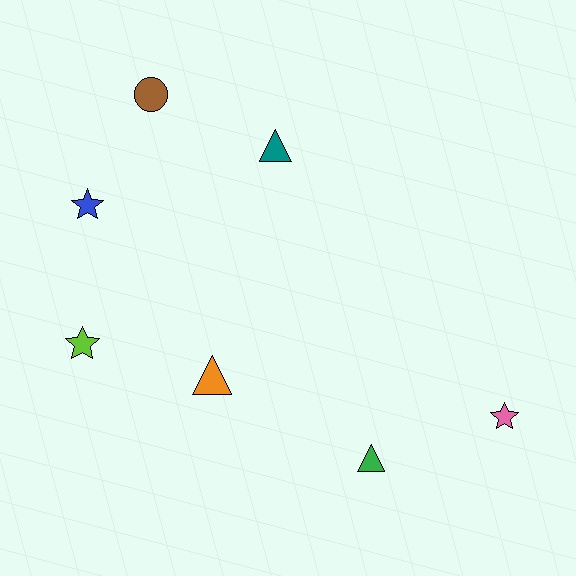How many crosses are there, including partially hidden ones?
There are no crosses.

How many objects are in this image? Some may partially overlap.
There are 7 objects.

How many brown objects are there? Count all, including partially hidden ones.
There is 1 brown object.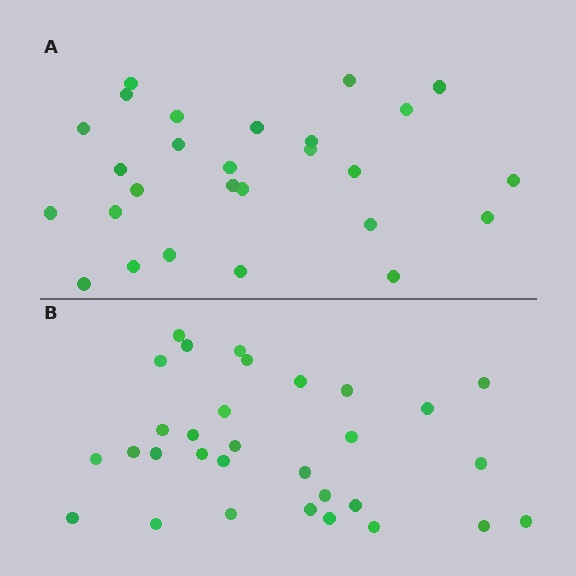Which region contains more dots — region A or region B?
Region B (the bottom region) has more dots.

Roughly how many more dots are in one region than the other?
Region B has about 4 more dots than region A.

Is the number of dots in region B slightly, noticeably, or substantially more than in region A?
Region B has only slightly more — the two regions are fairly close. The ratio is roughly 1.1 to 1.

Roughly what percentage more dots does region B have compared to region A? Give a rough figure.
About 15% more.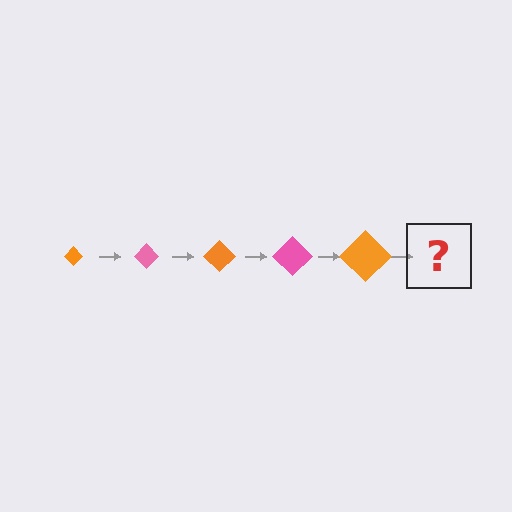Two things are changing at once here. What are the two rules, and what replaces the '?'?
The two rules are that the diamond grows larger each step and the color cycles through orange and pink. The '?' should be a pink diamond, larger than the previous one.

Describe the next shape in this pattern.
It should be a pink diamond, larger than the previous one.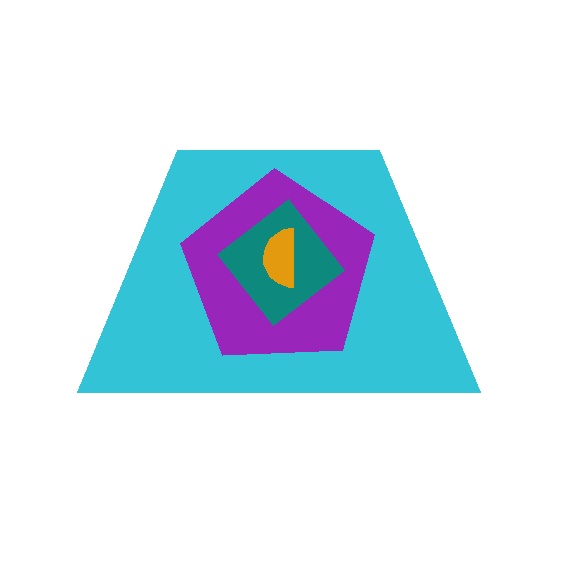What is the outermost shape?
The cyan trapezoid.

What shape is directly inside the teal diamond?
The orange semicircle.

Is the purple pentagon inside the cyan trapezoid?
Yes.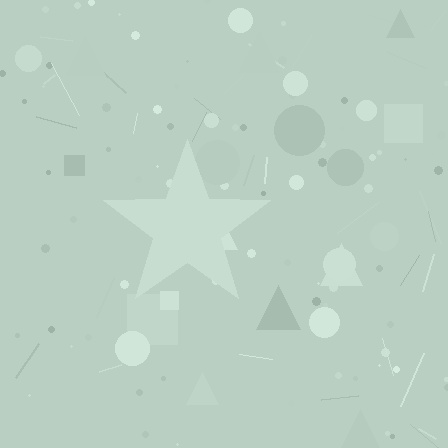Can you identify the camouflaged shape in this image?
The camouflaged shape is a star.